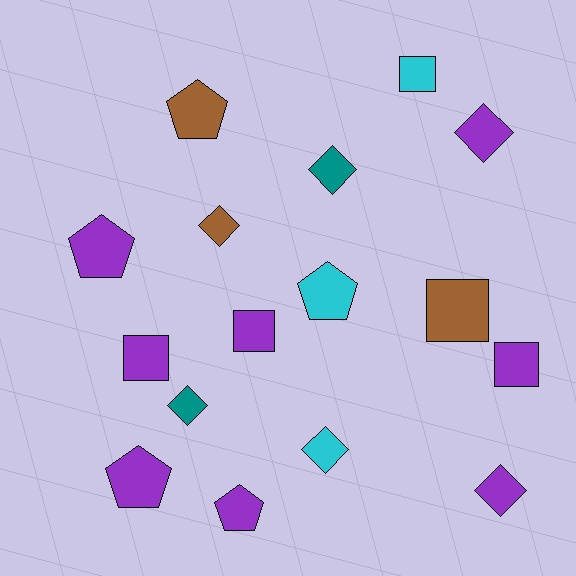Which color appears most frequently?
Purple, with 8 objects.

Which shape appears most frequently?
Diamond, with 6 objects.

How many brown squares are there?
There is 1 brown square.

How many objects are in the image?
There are 16 objects.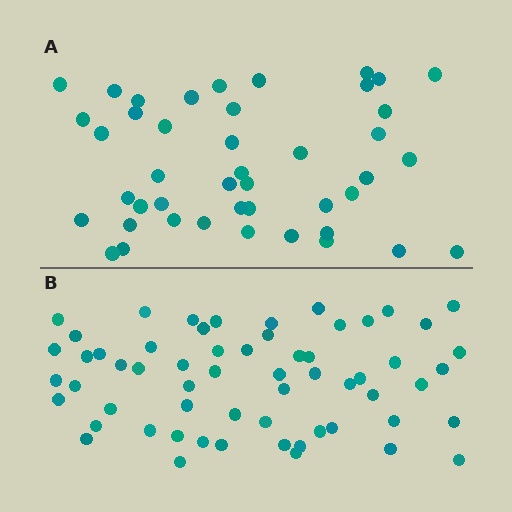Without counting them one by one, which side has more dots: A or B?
Region B (the bottom region) has more dots.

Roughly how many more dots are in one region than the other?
Region B has approximately 15 more dots than region A.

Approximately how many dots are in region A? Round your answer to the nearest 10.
About 40 dots. (The exact count is 44, which rounds to 40.)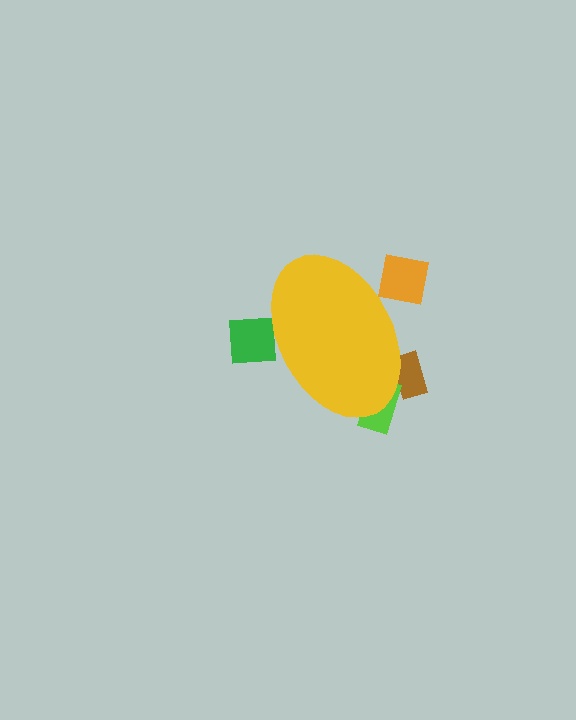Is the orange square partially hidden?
Yes, the orange square is partially hidden behind the yellow ellipse.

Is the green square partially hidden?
Yes, the green square is partially hidden behind the yellow ellipse.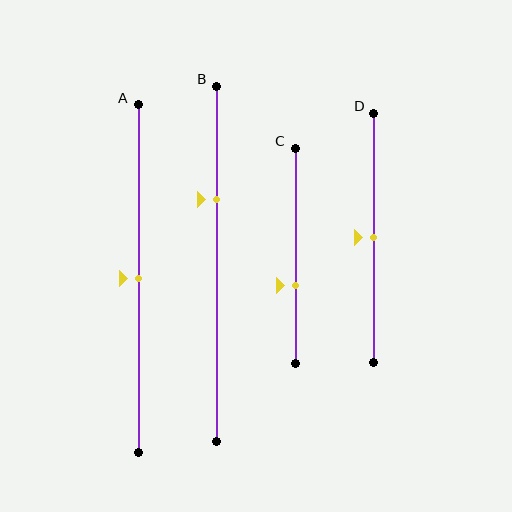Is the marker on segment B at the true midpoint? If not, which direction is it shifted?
No, the marker on segment B is shifted upward by about 18% of the segment length.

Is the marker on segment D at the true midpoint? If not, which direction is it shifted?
Yes, the marker on segment D is at the true midpoint.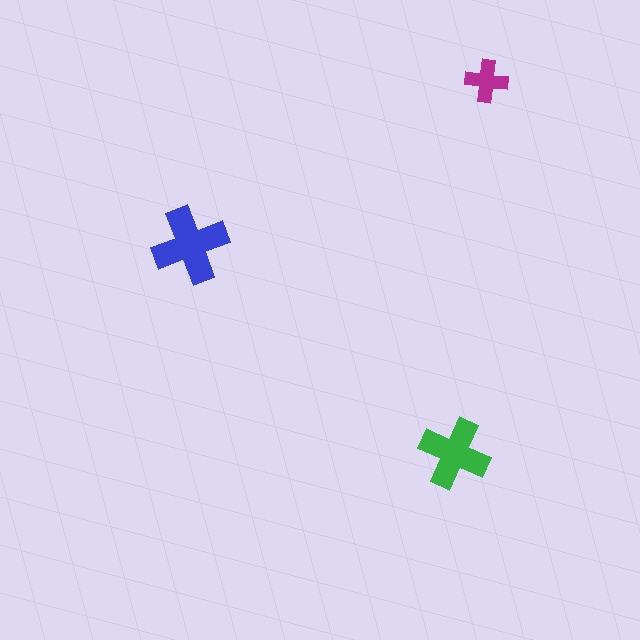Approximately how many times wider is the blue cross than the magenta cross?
About 2 times wider.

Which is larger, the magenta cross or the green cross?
The green one.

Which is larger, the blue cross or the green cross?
The blue one.